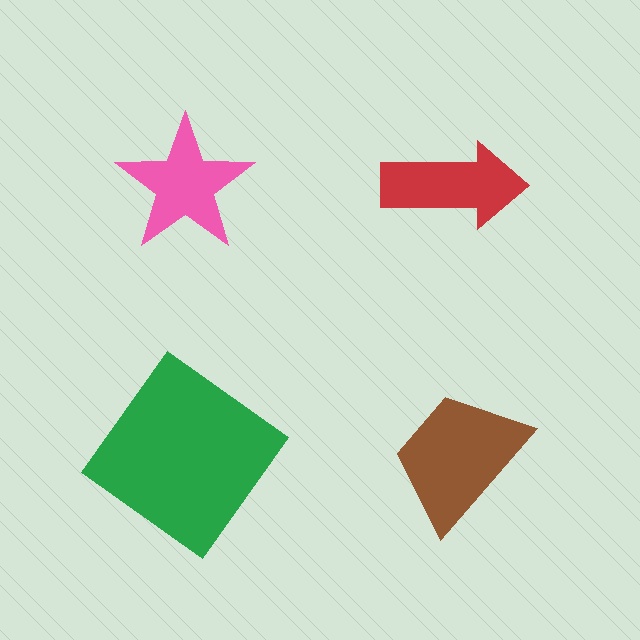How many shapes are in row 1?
2 shapes.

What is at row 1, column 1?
A pink star.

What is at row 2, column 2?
A brown trapezoid.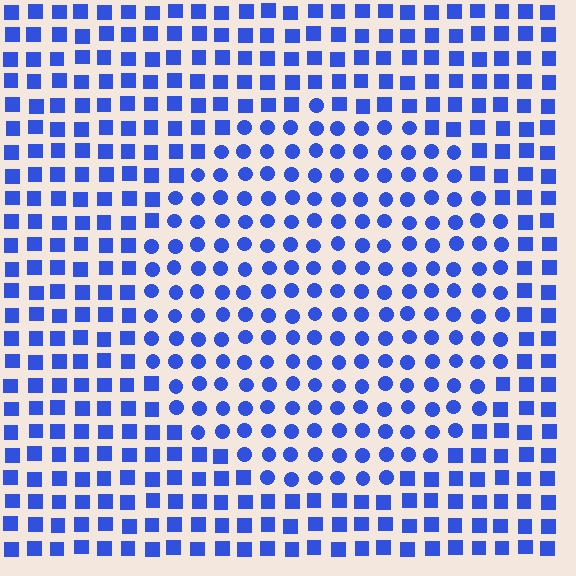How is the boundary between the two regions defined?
The boundary is defined by a change in element shape: circles inside vs. squares outside. All elements share the same color and spacing.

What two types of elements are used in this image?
The image uses circles inside the circle region and squares outside it.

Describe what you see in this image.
The image is filled with small blue elements arranged in a uniform grid. A circle-shaped region contains circles, while the surrounding area contains squares. The boundary is defined purely by the change in element shape.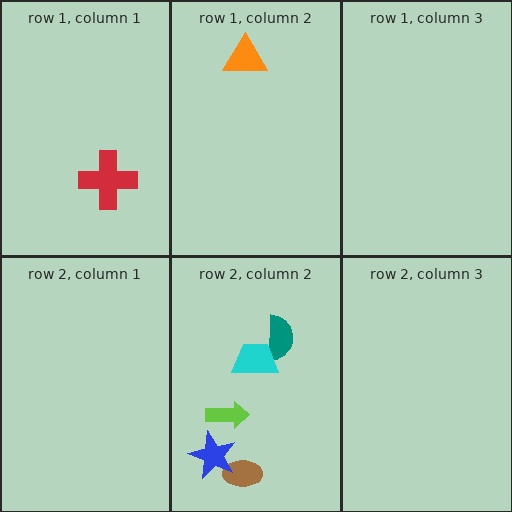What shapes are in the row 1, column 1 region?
The red cross.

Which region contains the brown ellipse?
The row 2, column 2 region.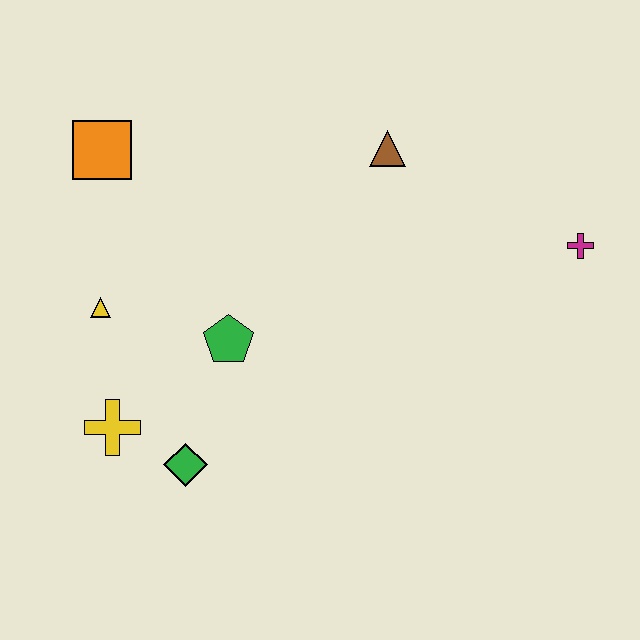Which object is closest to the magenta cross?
The brown triangle is closest to the magenta cross.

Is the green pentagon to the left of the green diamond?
No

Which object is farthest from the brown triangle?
The yellow cross is farthest from the brown triangle.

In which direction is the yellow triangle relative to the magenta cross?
The yellow triangle is to the left of the magenta cross.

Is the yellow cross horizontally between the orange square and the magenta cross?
Yes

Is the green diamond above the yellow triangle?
No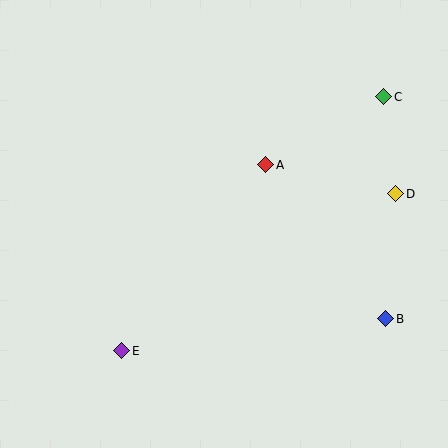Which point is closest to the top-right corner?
Point C is closest to the top-right corner.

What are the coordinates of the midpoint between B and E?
The midpoint between B and E is at (254, 335).